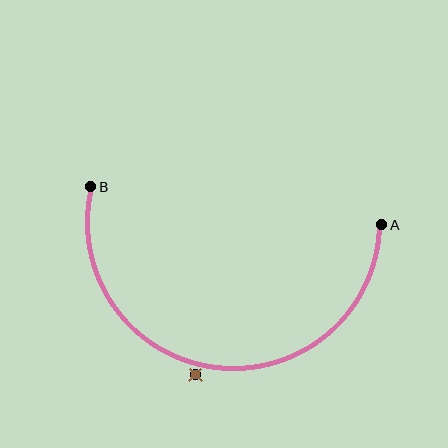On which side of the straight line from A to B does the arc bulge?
The arc bulges below the straight line connecting A and B.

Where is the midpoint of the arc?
The arc midpoint is the point on the curve farthest from the straight line joining A and B. It sits below that line.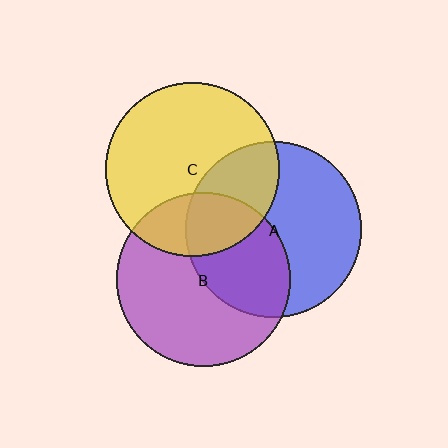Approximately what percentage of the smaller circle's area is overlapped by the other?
Approximately 25%.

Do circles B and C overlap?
Yes.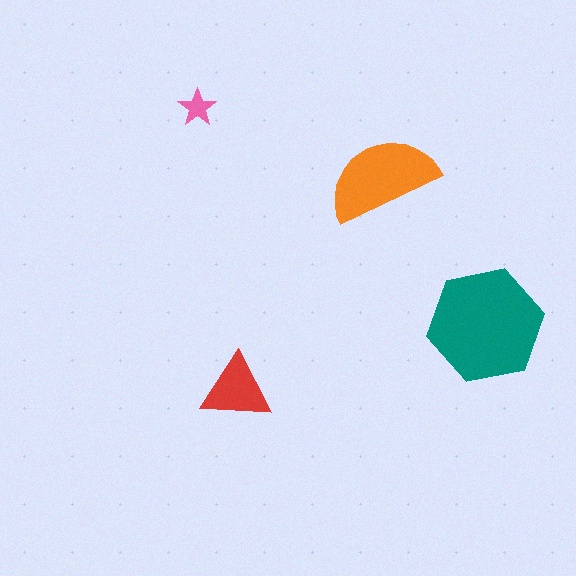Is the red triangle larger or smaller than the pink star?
Larger.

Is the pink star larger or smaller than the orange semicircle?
Smaller.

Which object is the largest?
The teal hexagon.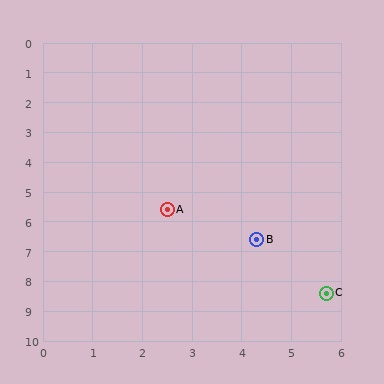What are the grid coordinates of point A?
Point A is at approximately (2.5, 5.6).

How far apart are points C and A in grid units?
Points C and A are about 4.3 grid units apart.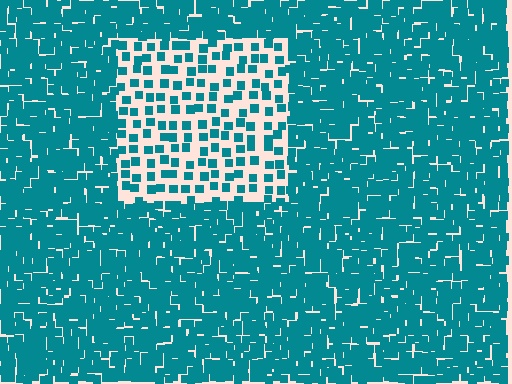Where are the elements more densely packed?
The elements are more densely packed outside the rectangle boundary.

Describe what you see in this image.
The image contains small teal elements arranged at two different densities. A rectangle-shaped region is visible where the elements are less densely packed than the surrounding area.